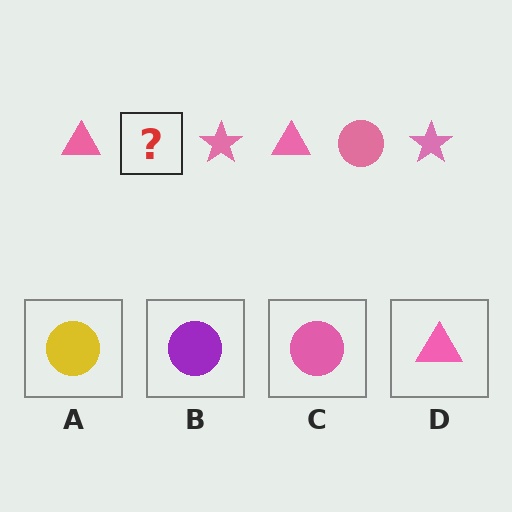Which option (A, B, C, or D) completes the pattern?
C.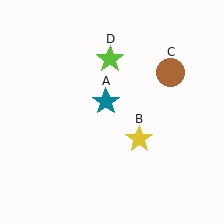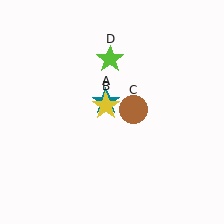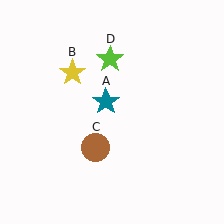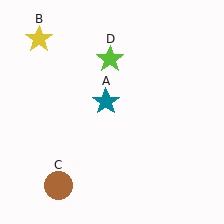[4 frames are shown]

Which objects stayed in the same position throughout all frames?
Teal star (object A) and lime star (object D) remained stationary.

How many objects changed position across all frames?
2 objects changed position: yellow star (object B), brown circle (object C).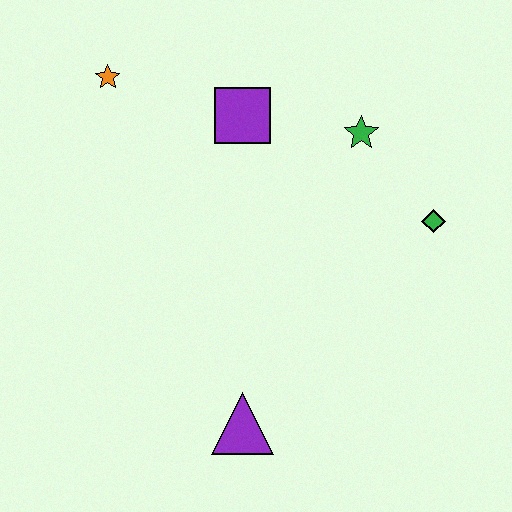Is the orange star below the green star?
No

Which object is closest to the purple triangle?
The green diamond is closest to the purple triangle.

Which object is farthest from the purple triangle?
The orange star is farthest from the purple triangle.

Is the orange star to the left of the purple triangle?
Yes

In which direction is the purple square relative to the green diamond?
The purple square is to the left of the green diamond.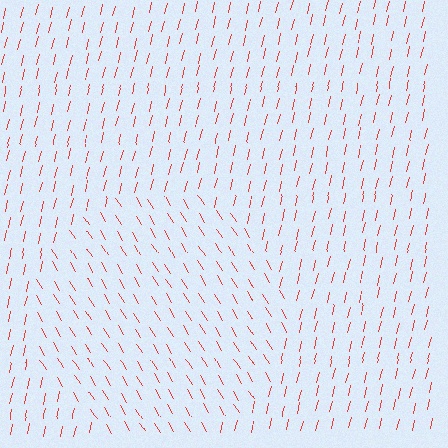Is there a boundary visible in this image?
Yes, there is a texture boundary formed by a change in line orientation.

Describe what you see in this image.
The image is filled with small red line segments. A circle region in the image has lines oriented differently from the surrounding lines, creating a visible texture boundary.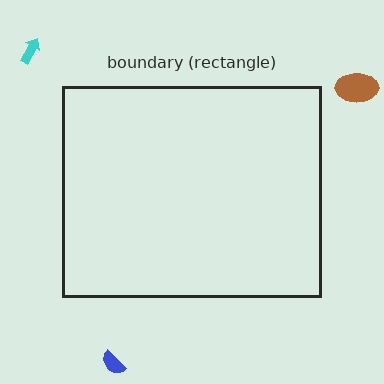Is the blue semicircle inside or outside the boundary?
Outside.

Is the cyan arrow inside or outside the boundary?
Outside.